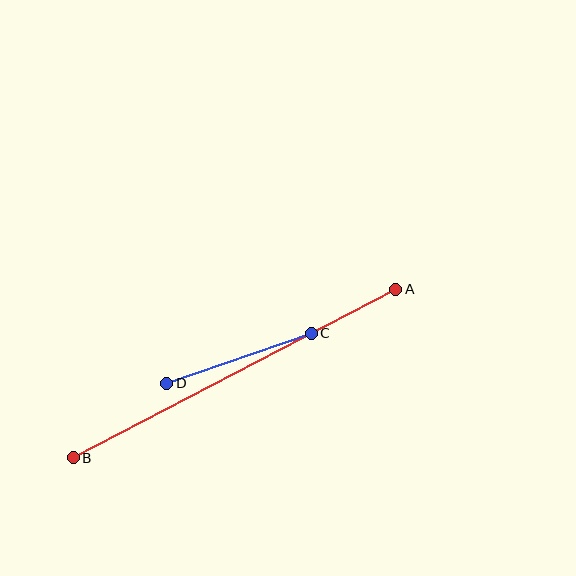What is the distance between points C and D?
The distance is approximately 153 pixels.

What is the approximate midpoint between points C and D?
The midpoint is at approximately (239, 358) pixels.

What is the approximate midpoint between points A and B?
The midpoint is at approximately (234, 374) pixels.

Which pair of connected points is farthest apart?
Points A and B are farthest apart.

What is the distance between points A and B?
The distance is approximately 364 pixels.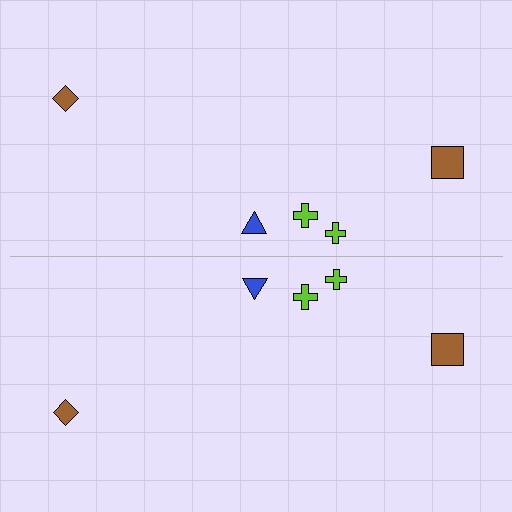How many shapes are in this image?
There are 10 shapes in this image.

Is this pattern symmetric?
Yes, this pattern has bilateral (reflection) symmetry.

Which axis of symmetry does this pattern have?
The pattern has a horizontal axis of symmetry running through the center of the image.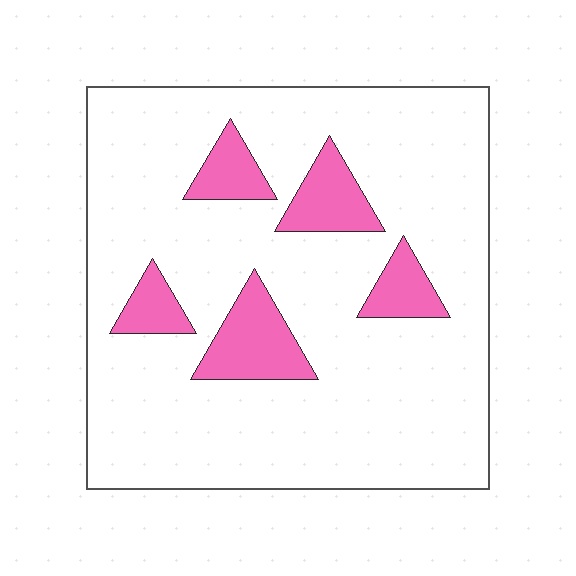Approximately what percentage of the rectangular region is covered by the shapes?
Approximately 15%.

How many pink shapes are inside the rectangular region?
5.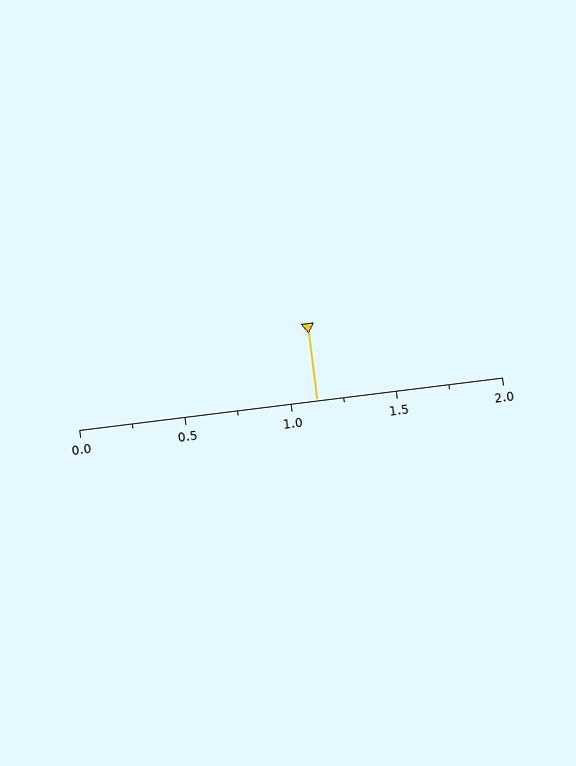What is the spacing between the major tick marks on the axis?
The major ticks are spaced 0.5 apart.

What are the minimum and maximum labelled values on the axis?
The axis runs from 0.0 to 2.0.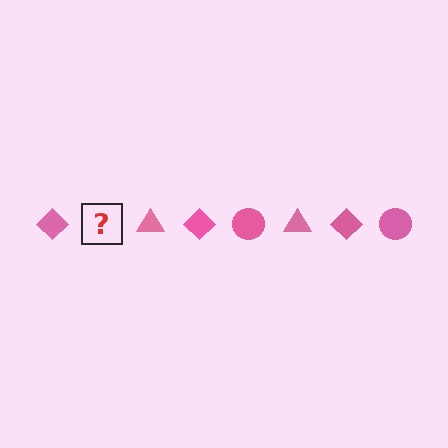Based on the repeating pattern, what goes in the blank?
The blank should be a pink circle.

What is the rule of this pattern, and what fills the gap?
The rule is that the pattern cycles through diamond, circle, triangle shapes in pink. The gap should be filled with a pink circle.